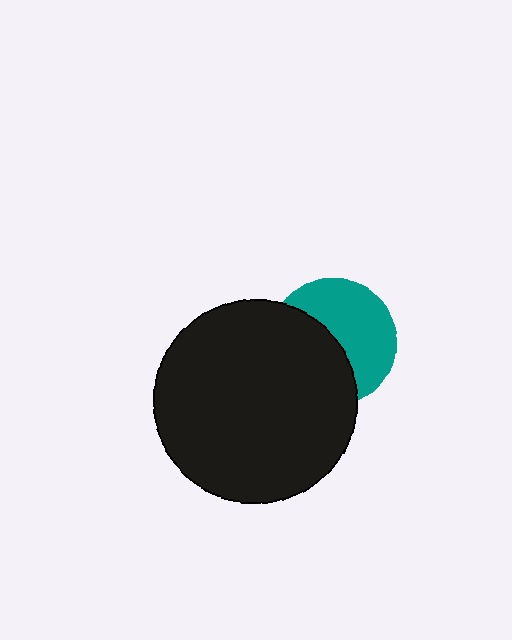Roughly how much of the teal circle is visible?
About half of it is visible (roughly 52%).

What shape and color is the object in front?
The object in front is a black circle.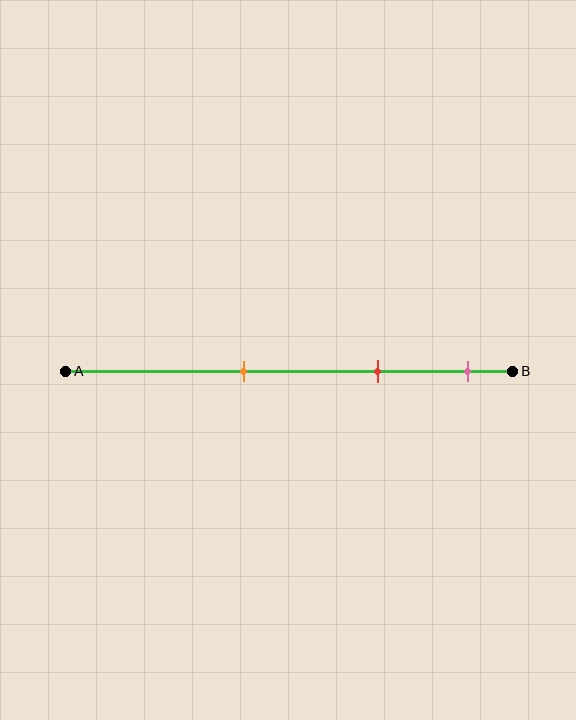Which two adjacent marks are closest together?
The red and pink marks are the closest adjacent pair.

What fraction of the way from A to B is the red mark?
The red mark is approximately 70% (0.7) of the way from A to B.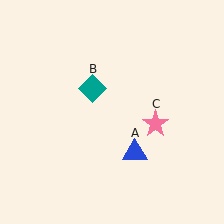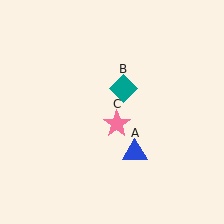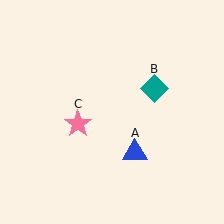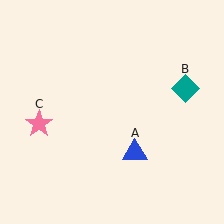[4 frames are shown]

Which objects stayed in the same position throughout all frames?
Blue triangle (object A) remained stationary.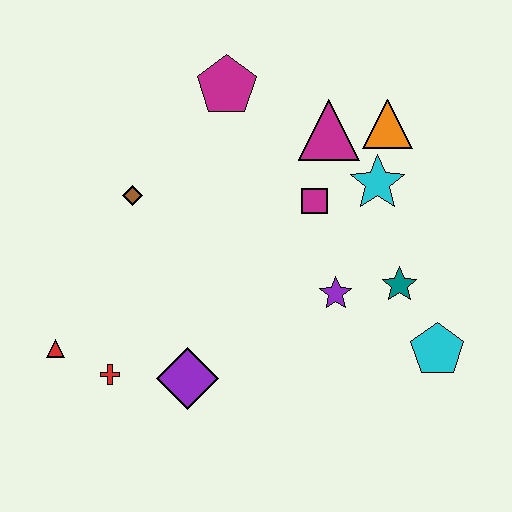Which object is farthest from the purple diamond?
The orange triangle is farthest from the purple diamond.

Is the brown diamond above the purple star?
Yes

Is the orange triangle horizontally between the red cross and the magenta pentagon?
No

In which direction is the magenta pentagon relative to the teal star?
The magenta pentagon is above the teal star.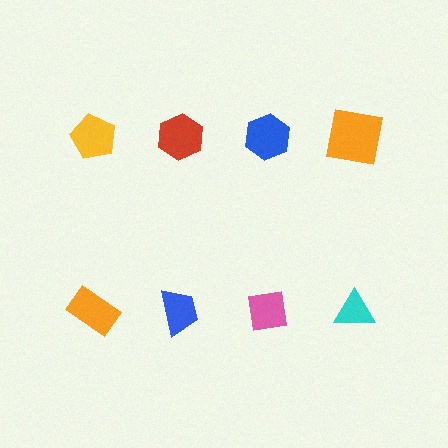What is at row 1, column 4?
An orange square.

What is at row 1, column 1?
A yellow pentagon.